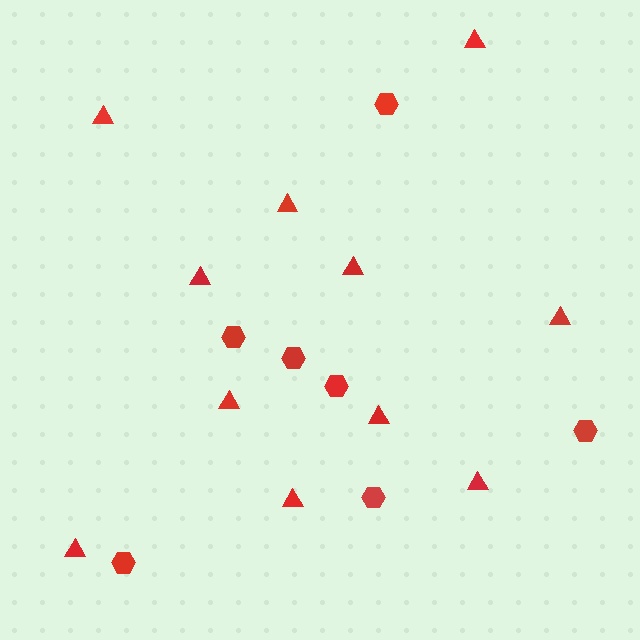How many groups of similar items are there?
There are 2 groups: one group of triangles (11) and one group of hexagons (7).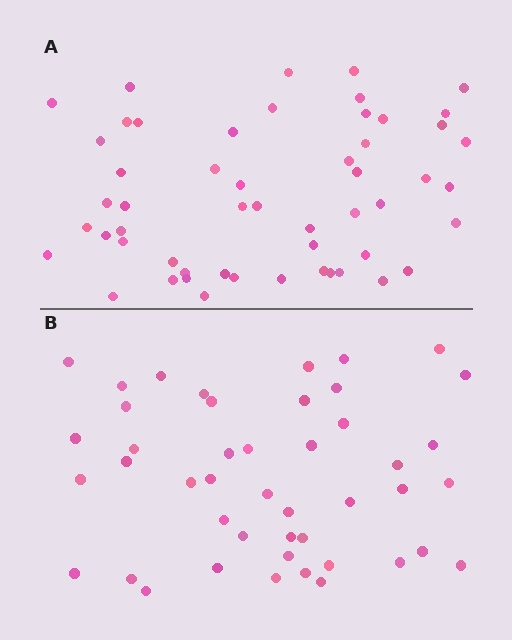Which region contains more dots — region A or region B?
Region A (the top region) has more dots.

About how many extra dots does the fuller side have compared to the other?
Region A has roughly 8 or so more dots than region B.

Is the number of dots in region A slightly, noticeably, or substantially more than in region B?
Region A has only slightly more — the two regions are fairly close. The ratio is roughly 1.2 to 1.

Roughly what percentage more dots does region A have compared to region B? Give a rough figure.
About 20% more.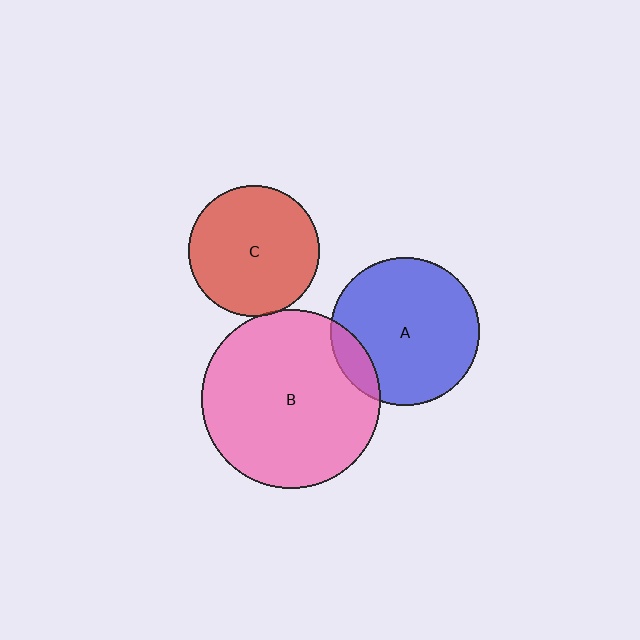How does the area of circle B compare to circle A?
Approximately 1.5 times.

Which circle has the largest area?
Circle B (pink).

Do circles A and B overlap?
Yes.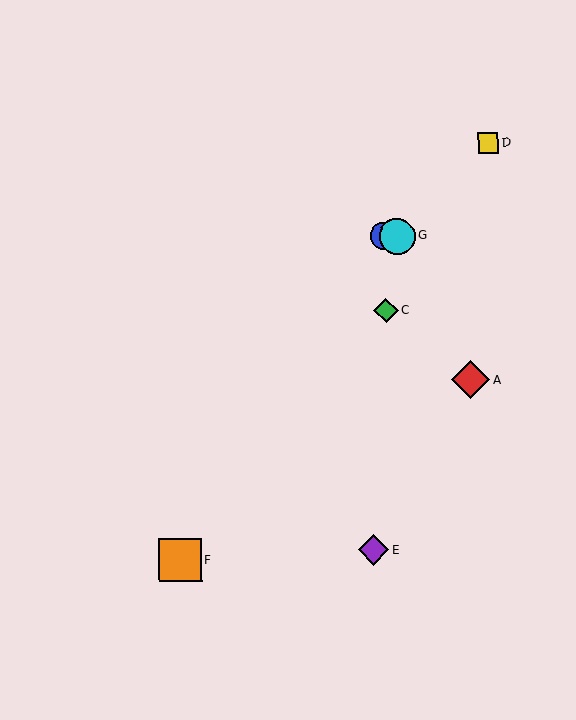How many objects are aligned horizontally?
2 objects (B, G) are aligned horizontally.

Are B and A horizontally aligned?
No, B is at y≈236 and A is at y≈380.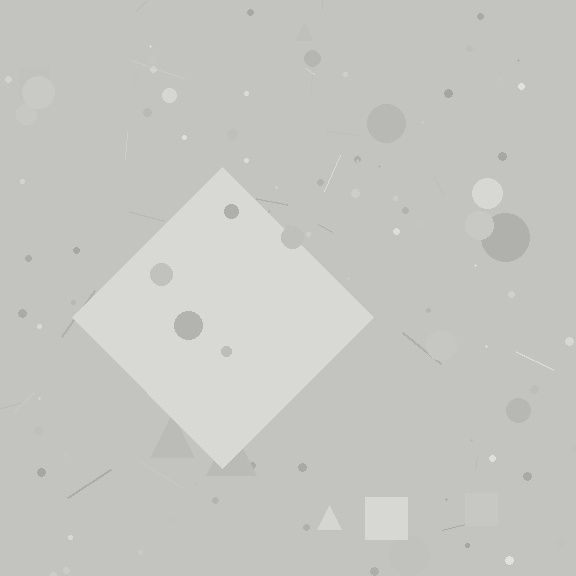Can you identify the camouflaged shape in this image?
The camouflaged shape is a diamond.